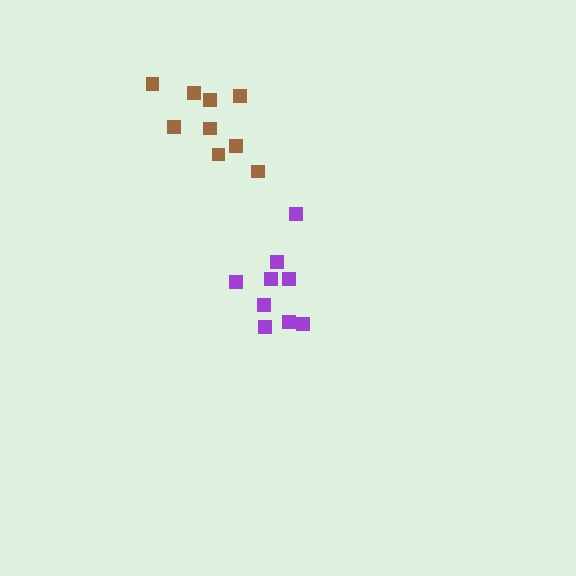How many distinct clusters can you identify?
There are 2 distinct clusters.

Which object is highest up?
The brown cluster is topmost.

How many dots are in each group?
Group 1: 9 dots, Group 2: 9 dots (18 total).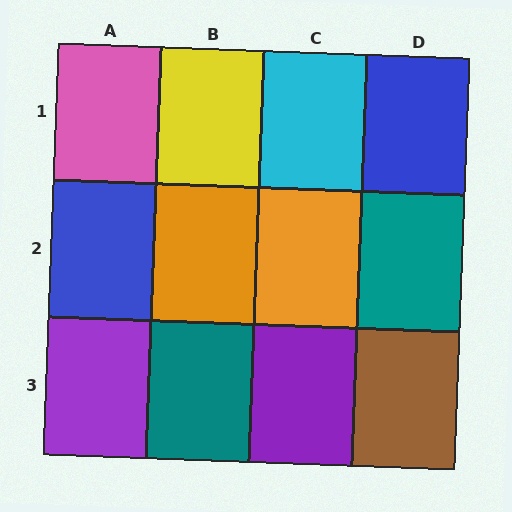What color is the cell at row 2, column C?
Orange.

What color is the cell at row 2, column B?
Orange.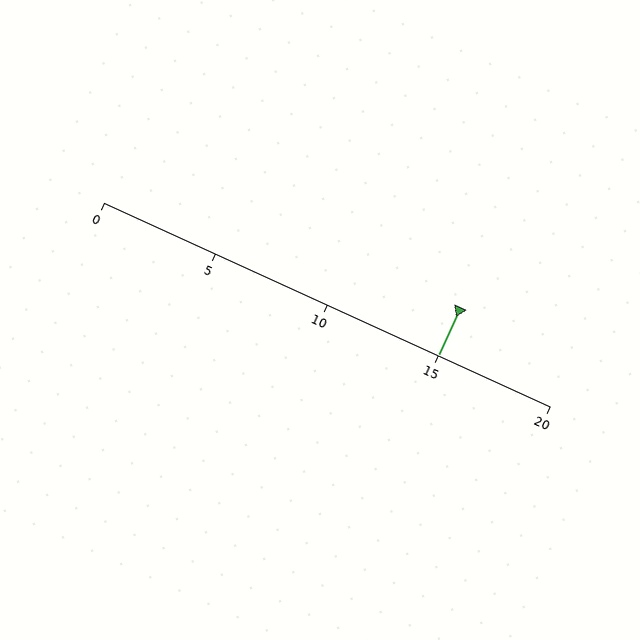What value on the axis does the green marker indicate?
The marker indicates approximately 15.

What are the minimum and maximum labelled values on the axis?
The axis runs from 0 to 20.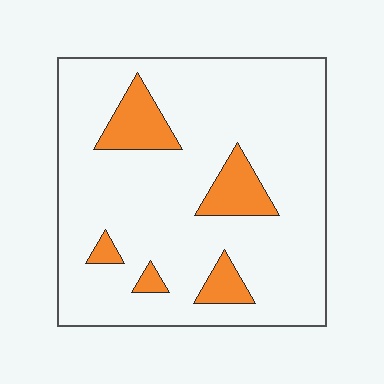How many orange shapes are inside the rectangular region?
5.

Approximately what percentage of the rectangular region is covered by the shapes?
Approximately 15%.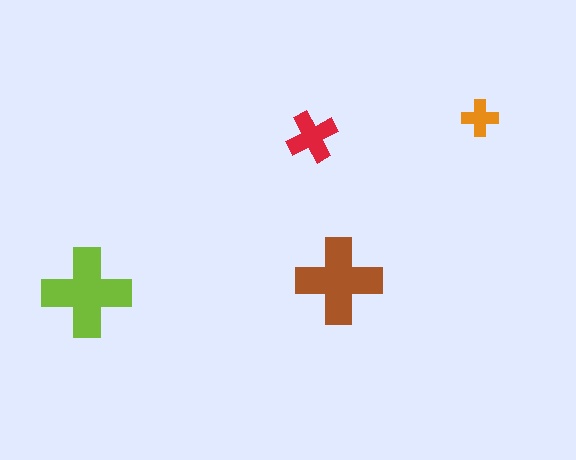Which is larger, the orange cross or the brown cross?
The brown one.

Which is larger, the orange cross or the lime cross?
The lime one.